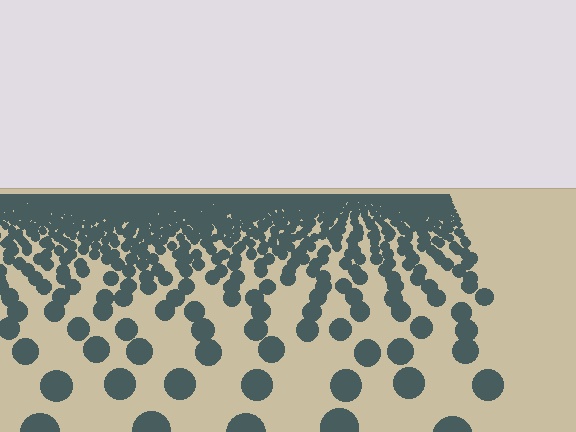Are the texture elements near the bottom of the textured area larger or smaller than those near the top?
Larger. Near the bottom, elements are closer to the viewer and appear at a bigger on-screen size.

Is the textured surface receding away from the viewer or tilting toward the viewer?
The surface is receding away from the viewer. Texture elements get smaller and denser toward the top.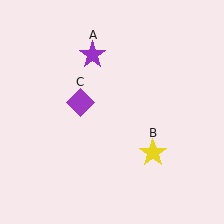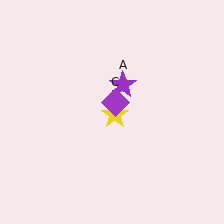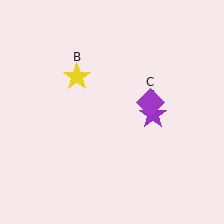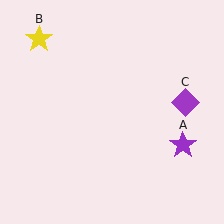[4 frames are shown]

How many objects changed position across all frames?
3 objects changed position: purple star (object A), yellow star (object B), purple diamond (object C).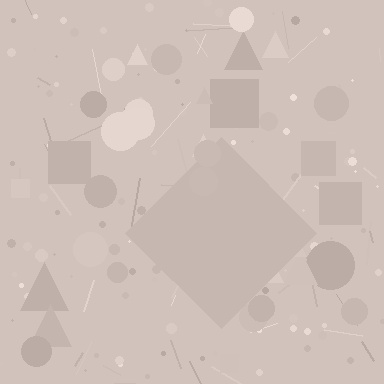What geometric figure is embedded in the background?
A diamond is embedded in the background.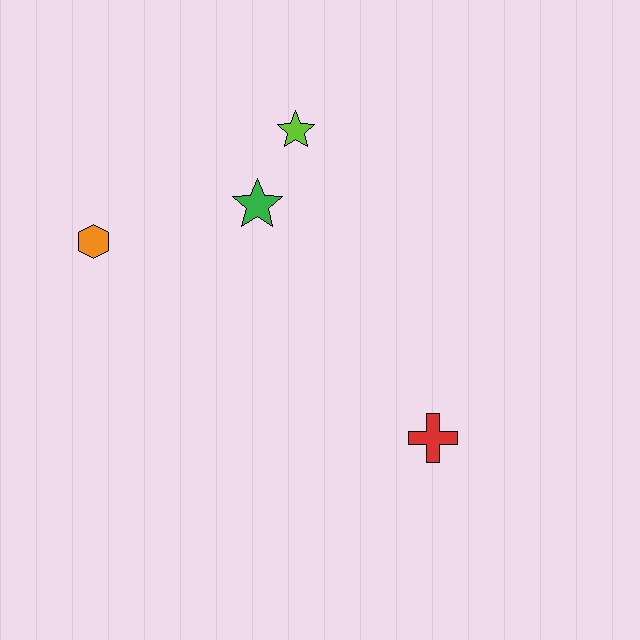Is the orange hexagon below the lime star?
Yes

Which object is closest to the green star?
The lime star is closest to the green star.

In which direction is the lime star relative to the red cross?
The lime star is above the red cross.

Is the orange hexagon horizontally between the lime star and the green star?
No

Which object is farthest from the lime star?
The red cross is farthest from the lime star.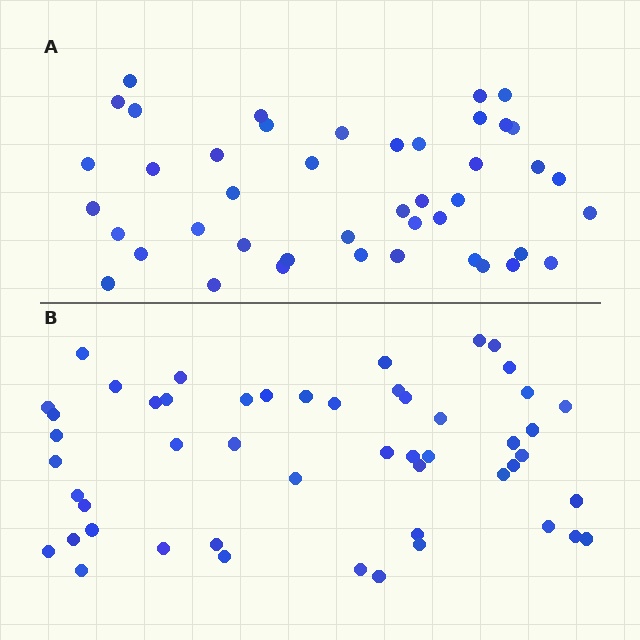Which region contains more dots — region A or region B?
Region B (the bottom region) has more dots.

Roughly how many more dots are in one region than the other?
Region B has roughly 8 or so more dots than region A.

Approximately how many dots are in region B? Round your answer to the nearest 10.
About 50 dots. (The exact count is 51, which rounds to 50.)